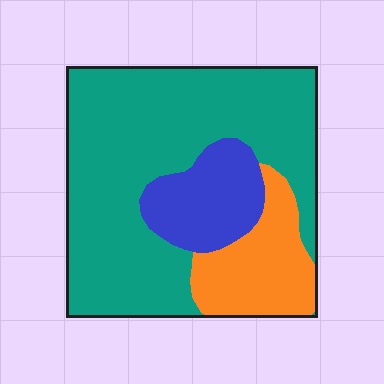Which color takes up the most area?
Teal, at roughly 65%.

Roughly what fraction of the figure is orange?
Orange covers 18% of the figure.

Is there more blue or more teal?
Teal.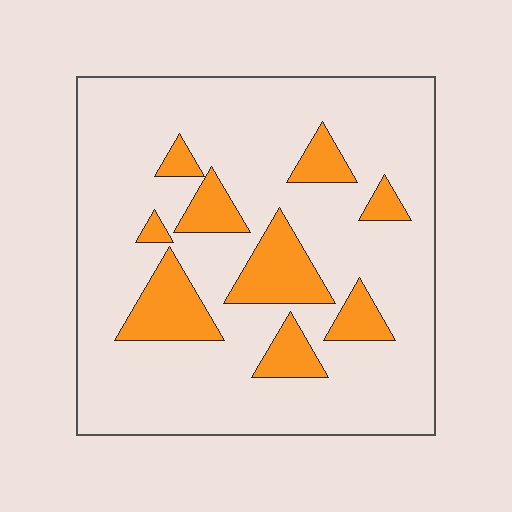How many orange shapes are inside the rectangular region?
9.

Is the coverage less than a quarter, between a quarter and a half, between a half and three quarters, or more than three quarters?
Less than a quarter.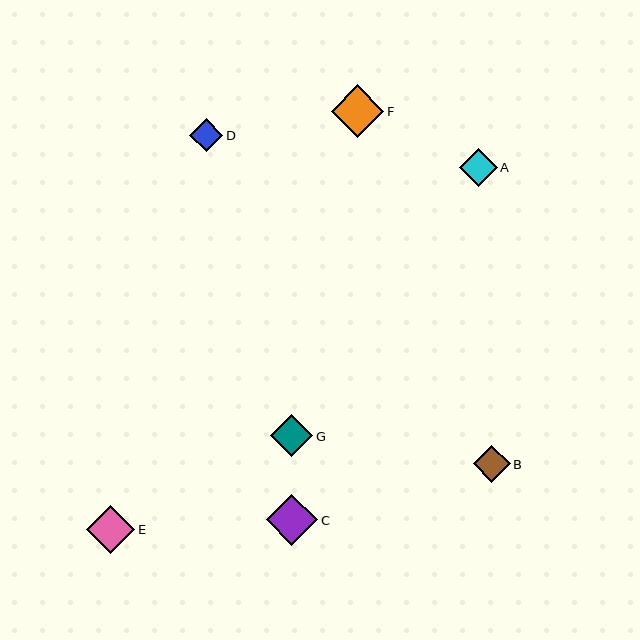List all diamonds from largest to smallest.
From largest to smallest: F, C, E, G, A, B, D.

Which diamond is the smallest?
Diamond D is the smallest with a size of approximately 33 pixels.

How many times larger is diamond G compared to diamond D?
Diamond G is approximately 1.3 times the size of diamond D.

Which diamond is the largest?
Diamond F is the largest with a size of approximately 52 pixels.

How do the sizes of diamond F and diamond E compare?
Diamond F and diamond E are approximately the same size.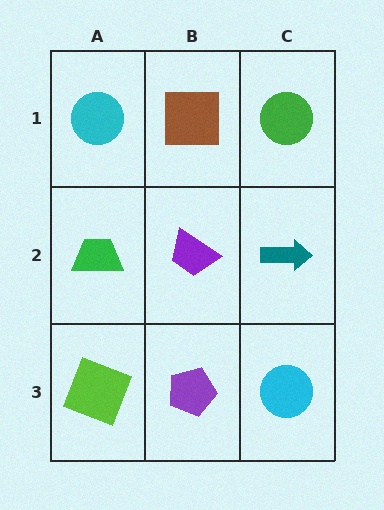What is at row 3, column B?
A purple pentagon.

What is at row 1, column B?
A brown square.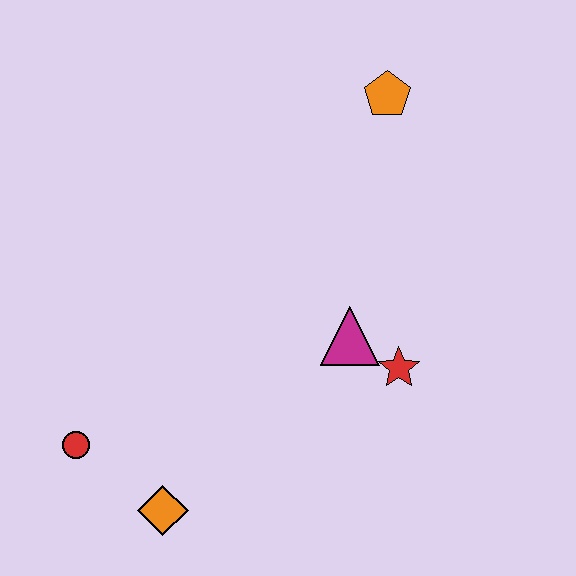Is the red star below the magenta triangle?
Yes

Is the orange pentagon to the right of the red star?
No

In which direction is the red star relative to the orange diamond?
The red star is to the right of the orange diamond.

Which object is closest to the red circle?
The orange diamond is closest to the red circle.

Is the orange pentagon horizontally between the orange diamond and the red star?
Yes